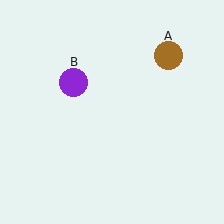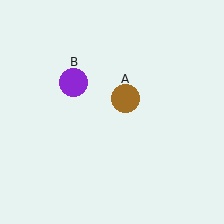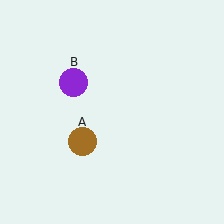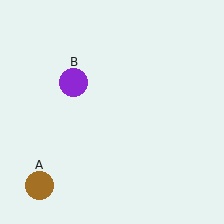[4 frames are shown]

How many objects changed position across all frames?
1 object changed position: brown circle (object A).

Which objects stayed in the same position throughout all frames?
Purple circle (object B) remained stationary.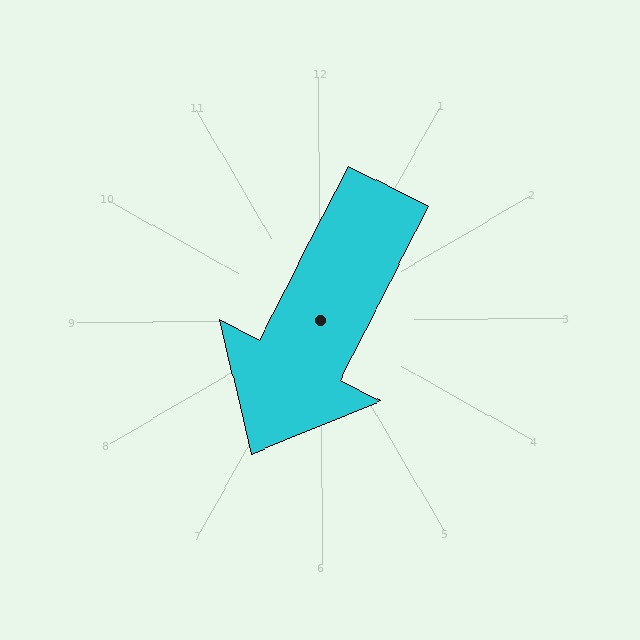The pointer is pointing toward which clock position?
Roughly 7 o'clock.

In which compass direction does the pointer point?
Southwest.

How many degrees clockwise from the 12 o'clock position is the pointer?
Approximately 207 degrees.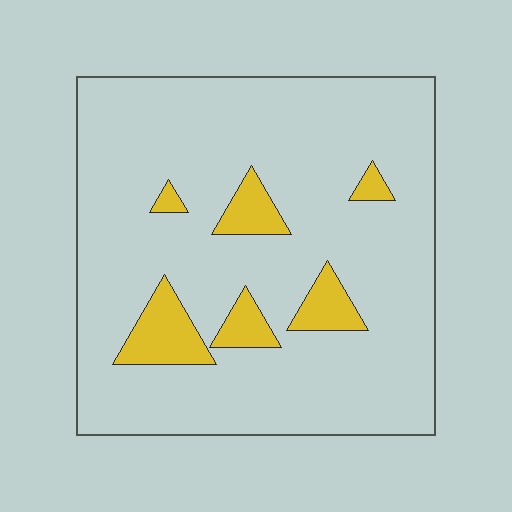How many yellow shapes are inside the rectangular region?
6.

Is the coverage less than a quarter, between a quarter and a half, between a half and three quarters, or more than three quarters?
Less than a quarter.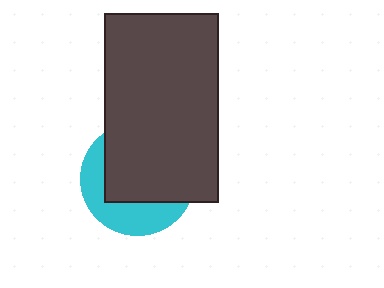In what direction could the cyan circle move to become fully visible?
The cyan circle could move toward the lower-left. That would shift it out from behind the dark gray rectangle entirely.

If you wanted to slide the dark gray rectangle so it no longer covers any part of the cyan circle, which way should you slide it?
Slide it toward the upper-right — that is the most direct way to separate the two shapes.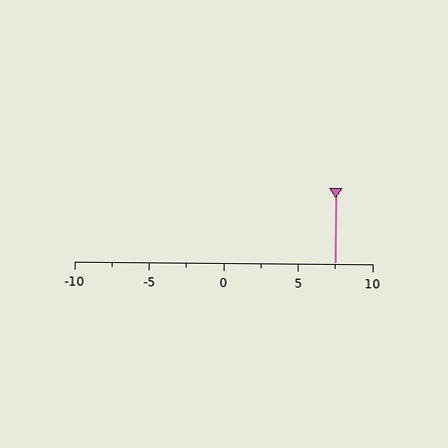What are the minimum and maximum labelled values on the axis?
The axis runs from -10 to 10.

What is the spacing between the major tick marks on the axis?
The major ticks are spaced 5 apart.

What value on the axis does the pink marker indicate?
The marker indicates approximately 7.5.